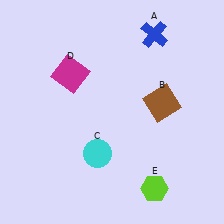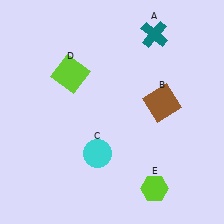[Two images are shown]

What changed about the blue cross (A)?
In Image 1, A is blue. In Image 2, it changed to teal.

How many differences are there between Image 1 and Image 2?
There are 2 differences between the two images.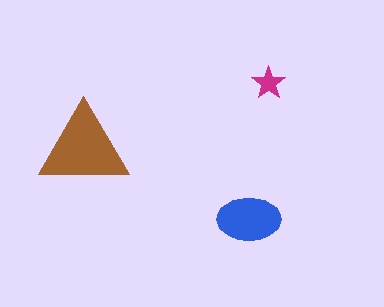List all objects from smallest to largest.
The magenta star, the blue ellipse, the brown triangle.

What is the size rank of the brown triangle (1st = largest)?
1st.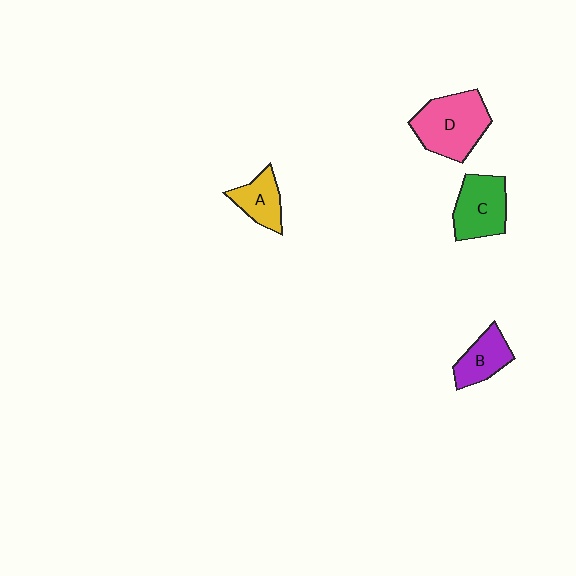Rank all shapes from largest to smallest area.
From largest to smallest: D (pink), C (green), B (purple), A (yellow).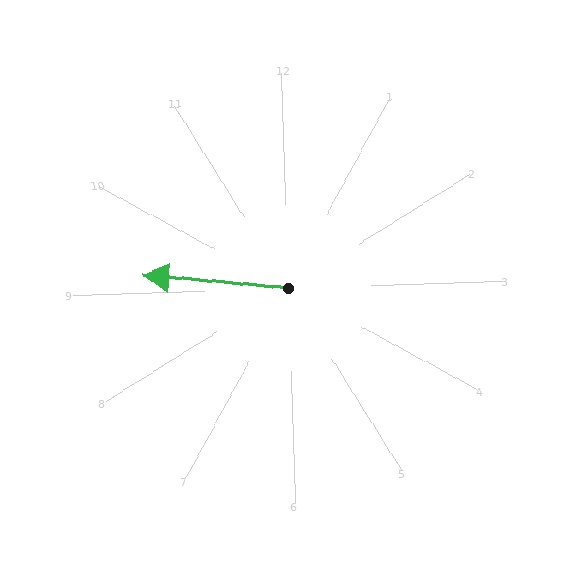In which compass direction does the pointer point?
West.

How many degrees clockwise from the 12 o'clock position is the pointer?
Approximately 277 degrees.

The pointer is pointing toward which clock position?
Roughly 9 o'clock.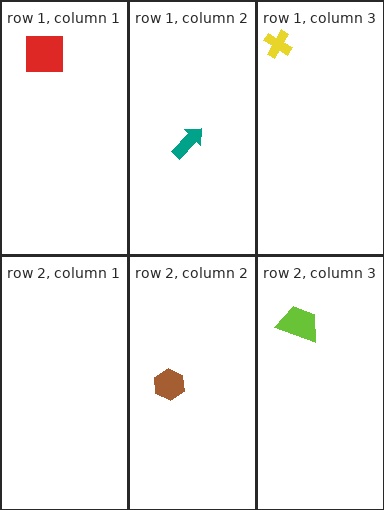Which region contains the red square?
The row 1, column 1 region.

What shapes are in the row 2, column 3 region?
The lime trapezoid.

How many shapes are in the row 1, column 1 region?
1.